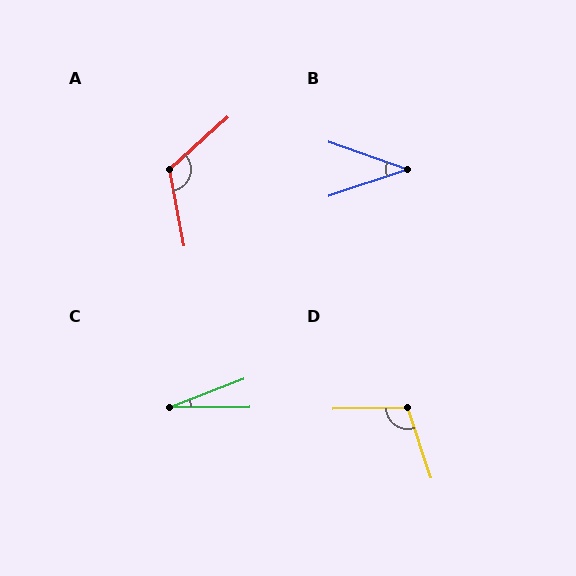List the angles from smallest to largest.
C (20°), B (38°), D (108°), A (121°).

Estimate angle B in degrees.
Approximately 38 degrees.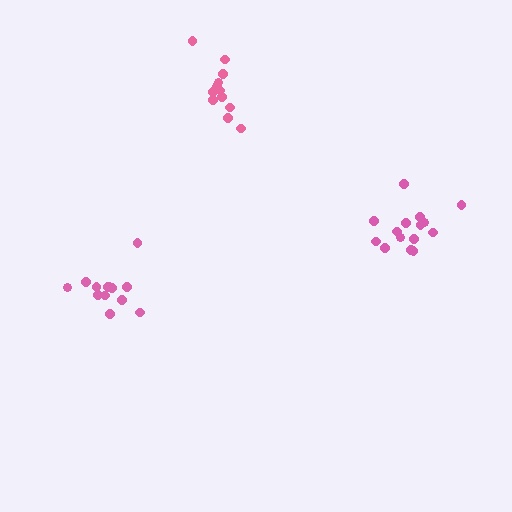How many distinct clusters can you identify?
There are 3 distinct clusters.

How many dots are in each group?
Group 1: 13 dots, Group 2: 15 dots, Group 3: 12 dots (40 total).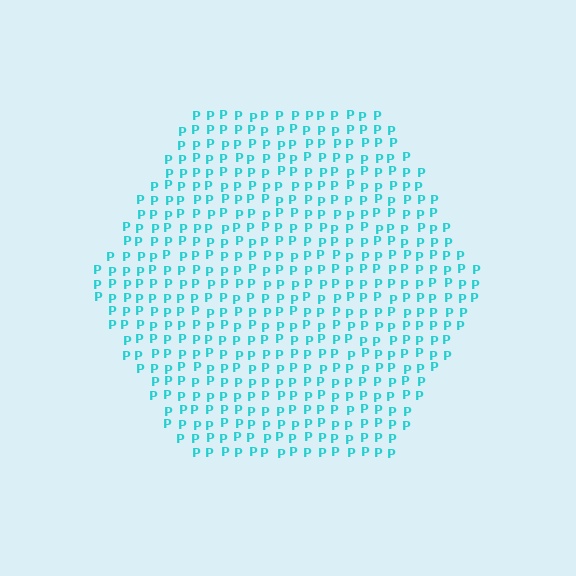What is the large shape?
The large shape is a hexagon.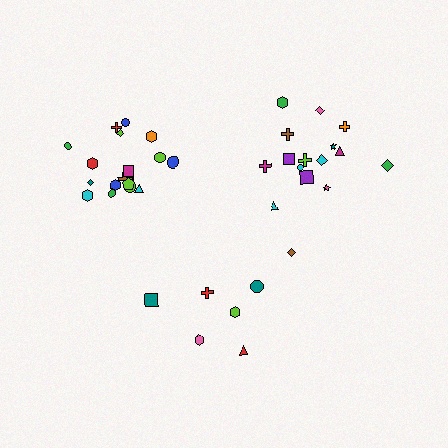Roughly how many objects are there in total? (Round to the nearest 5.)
Roughly 40 objects in total.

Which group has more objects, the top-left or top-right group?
The top-left group.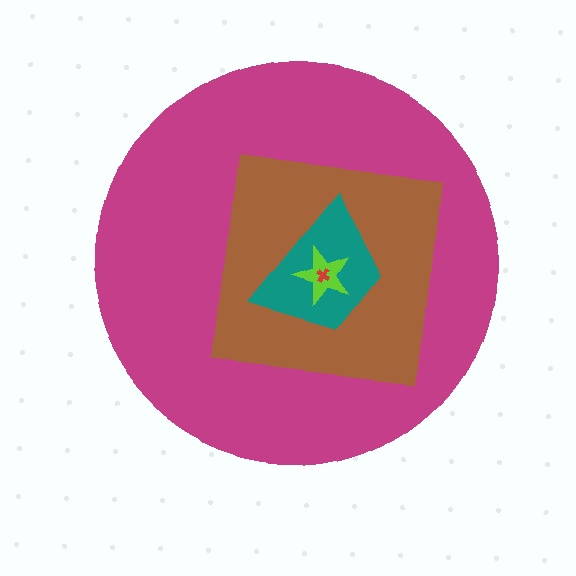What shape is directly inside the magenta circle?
The brown square.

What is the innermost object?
The red cross.